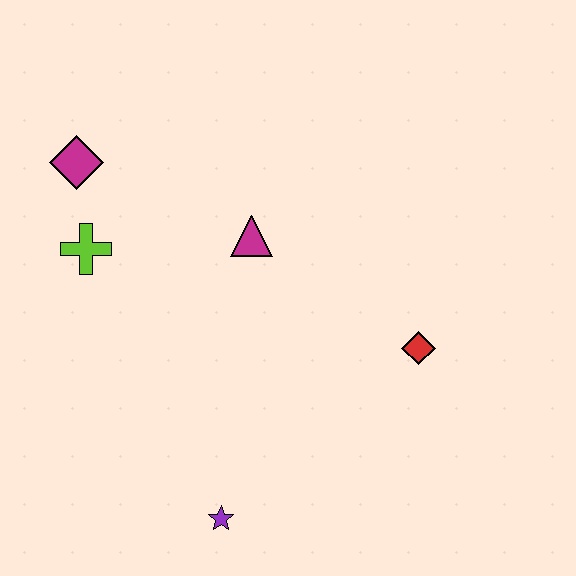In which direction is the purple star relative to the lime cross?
The purple star is below the lime cross.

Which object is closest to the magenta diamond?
The lime cross is closest to the magenta diamond.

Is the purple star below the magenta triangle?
Yes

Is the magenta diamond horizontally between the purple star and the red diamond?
No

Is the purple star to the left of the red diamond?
Yes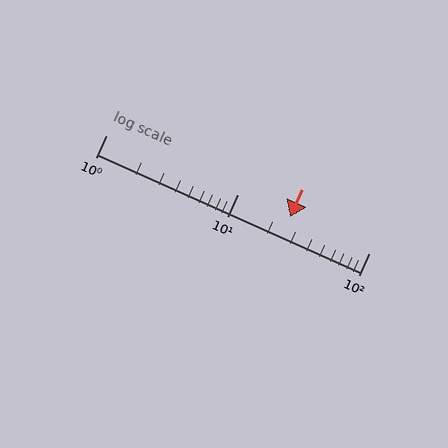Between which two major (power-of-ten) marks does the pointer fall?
The pointer is between 10 and 100.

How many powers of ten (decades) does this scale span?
The scale spans 2 decades, from 1 to 100.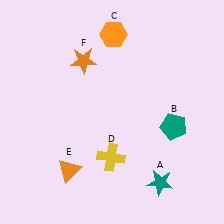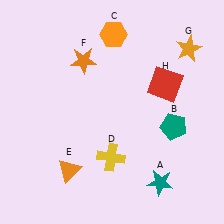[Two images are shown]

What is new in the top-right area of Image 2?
An orange star (G) was added in the top-right area of Image 2.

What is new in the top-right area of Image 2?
A red square (H) was added in the top-right area of Image 2.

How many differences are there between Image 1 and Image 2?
There are 2 differences between the two images.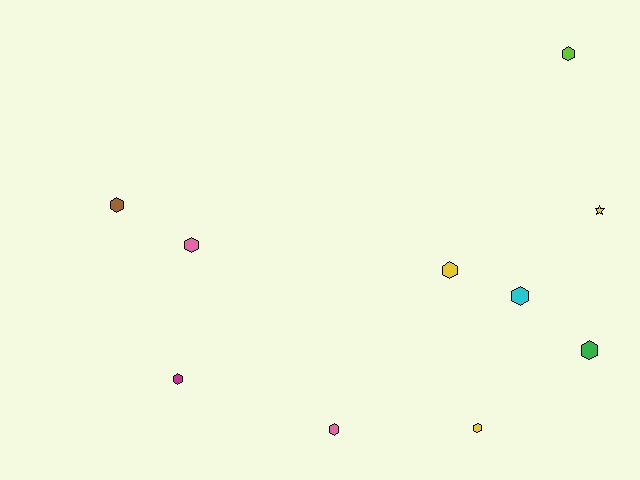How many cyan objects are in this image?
There is 1 cyan object.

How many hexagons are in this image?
There are 9 hexagons.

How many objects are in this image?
There are 10 objects.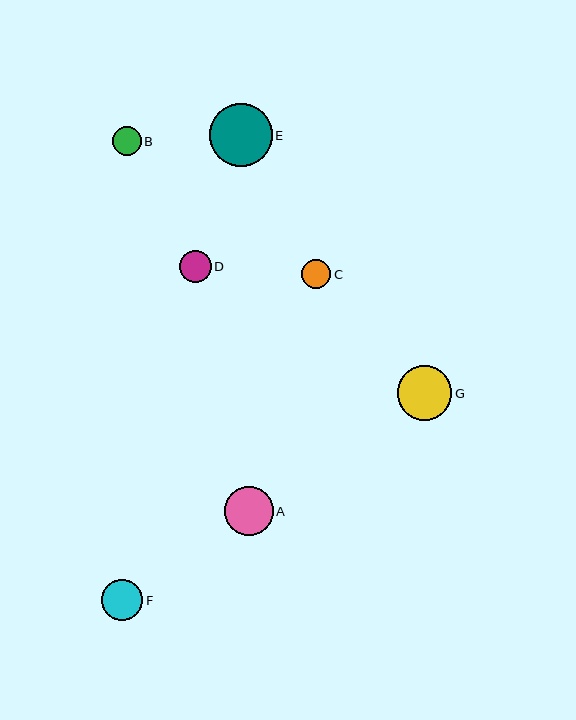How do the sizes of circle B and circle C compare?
Circle B and circle C are approximately the same size.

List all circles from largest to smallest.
From largest to smallest: E, G, A, F, D, B, C.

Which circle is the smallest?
Circle C is the smallest with a size of approximately 29 pixels.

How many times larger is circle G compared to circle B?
Circle G is approximately 1.9 times the size of circle B.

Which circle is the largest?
Circle E is the largest with a size of approximately 63 pixels.